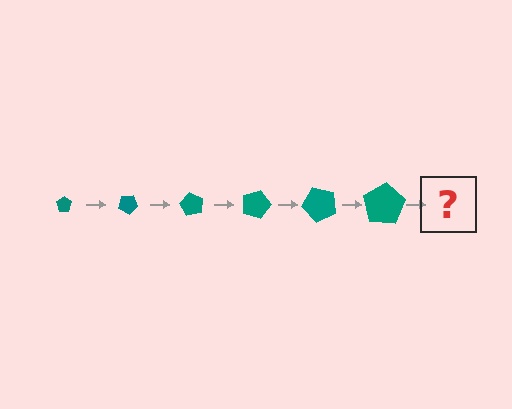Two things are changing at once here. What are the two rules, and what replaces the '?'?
The two rules are that the pentagon grows larger each step and it rotates 30 degrees each step. The '?' should be a pentagon, larger than the previous one and rotated 180 degrees from the start.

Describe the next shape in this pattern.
It should be a pentagon, larger than the previous one and rotated 180 degrees from the start.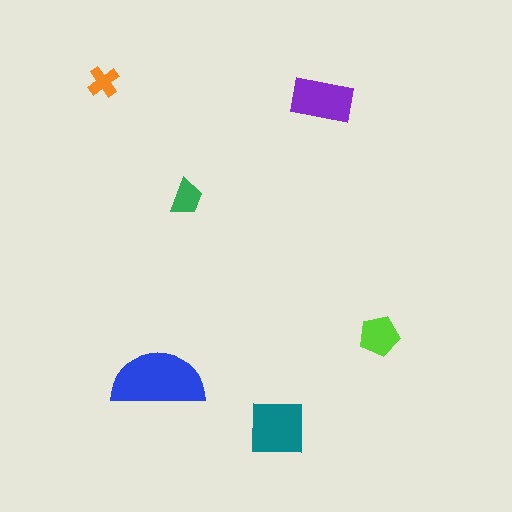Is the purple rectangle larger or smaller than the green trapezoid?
Larger.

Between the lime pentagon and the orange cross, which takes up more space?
The lime pentagon.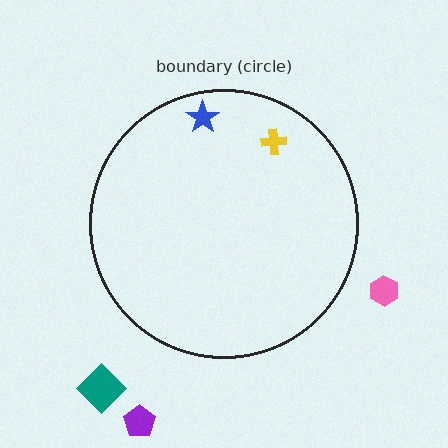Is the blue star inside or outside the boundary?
Inside.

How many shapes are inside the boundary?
2 inside, 3 outside.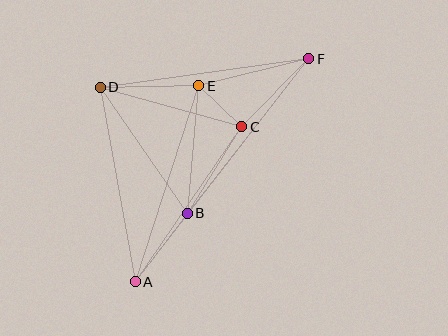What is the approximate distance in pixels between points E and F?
The distance between E and F is approximately 113 pixels.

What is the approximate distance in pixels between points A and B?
The distance between A and B is approximately 86 pixels.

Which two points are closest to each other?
Points C and E are closest to each other.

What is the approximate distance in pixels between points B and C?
The distance between B and C is approximately 102 pixels.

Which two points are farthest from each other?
Points A and F are farthest from each other.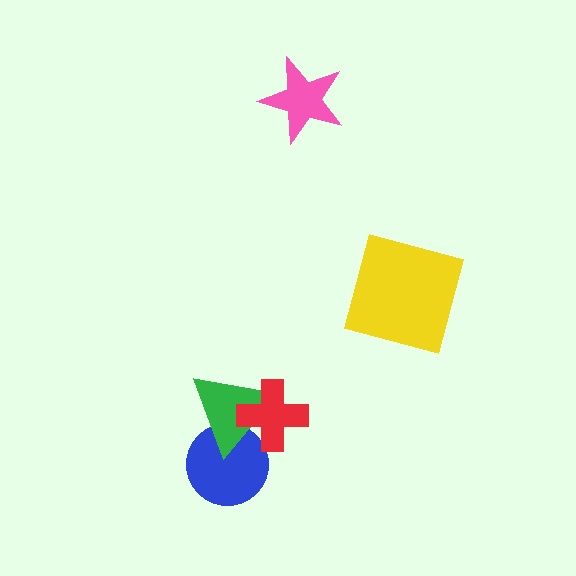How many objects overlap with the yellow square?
0 objects overlap with the yellow square.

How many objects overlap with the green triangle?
2 objects overlap with the green triangle.